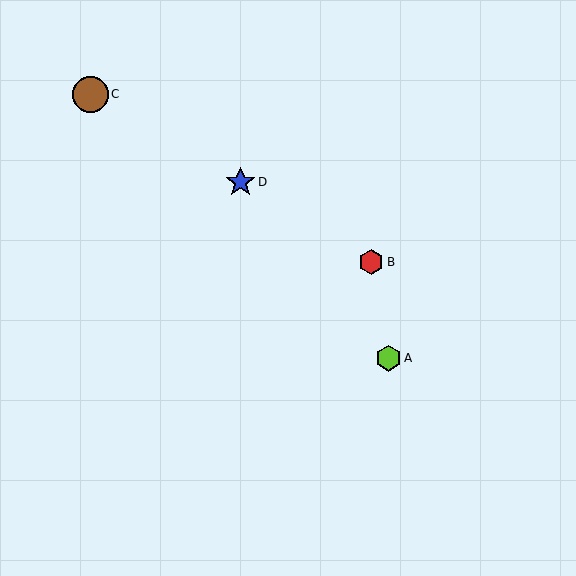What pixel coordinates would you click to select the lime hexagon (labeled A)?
Click at (388, 358) to select the lime hexagon A.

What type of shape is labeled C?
Shape C is a brown circle.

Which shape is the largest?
The brown circle (labeled C) is the largest.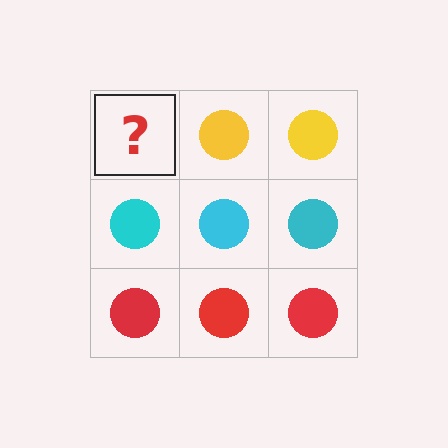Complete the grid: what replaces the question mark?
The question mark should be replaced with a yellow circle.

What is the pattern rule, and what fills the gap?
The rule is that each row has a consistent color. The gap should be filled with a yellow circle.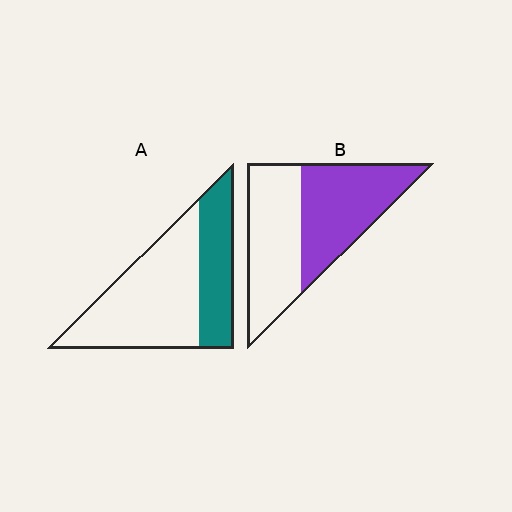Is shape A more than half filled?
No.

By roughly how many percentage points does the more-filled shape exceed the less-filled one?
By roughly 15 percentage points (B over A).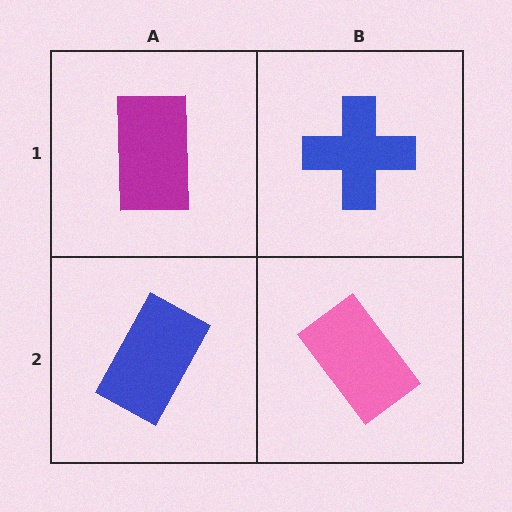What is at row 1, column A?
A magenta rectangle.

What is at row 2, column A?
A blue rectangle.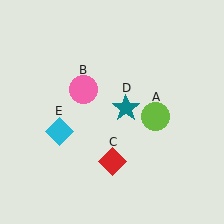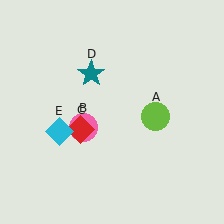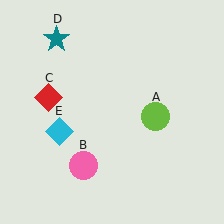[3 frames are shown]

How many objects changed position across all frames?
3 objects changed position: pink circle (object B), red diamond (object C), teal star (object D).